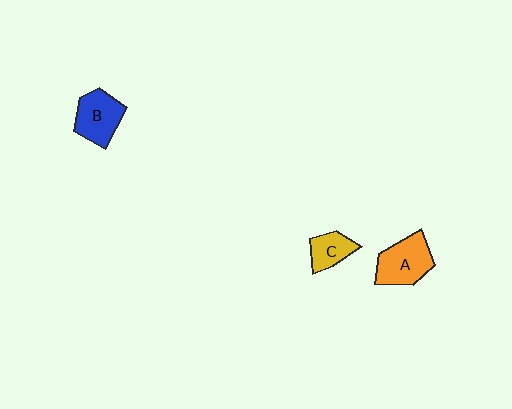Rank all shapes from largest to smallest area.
From largest to smallest: A (orange), B (blue), C (yellow).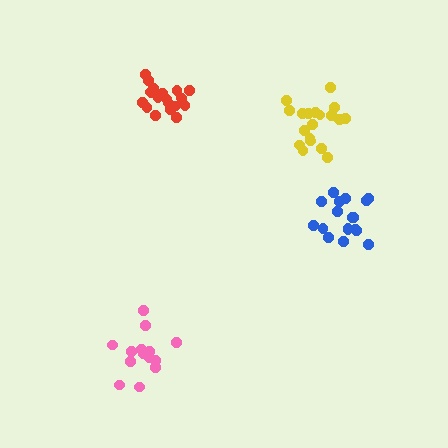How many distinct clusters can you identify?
There are 4 distinct clusters.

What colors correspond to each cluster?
The clusters are colored: red, pink, yellow, blue.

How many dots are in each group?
Group 1: 21 dots, Group 2: 16 dots, Group 3: 19 dots, Group 4: 19 dots (75 total).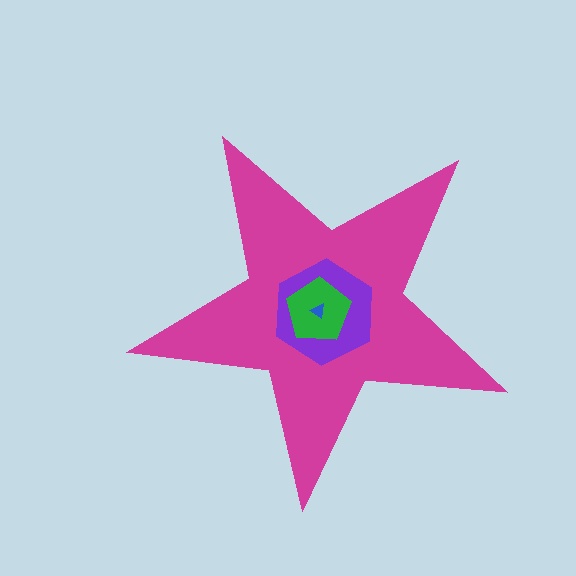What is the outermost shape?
The magenta star.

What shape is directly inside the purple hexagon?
The green pentagon.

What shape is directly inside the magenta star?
The purple hexagon.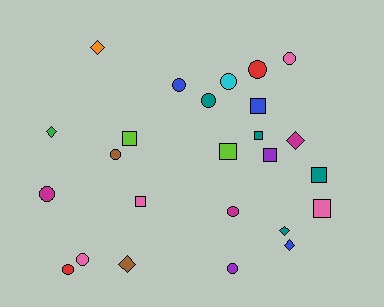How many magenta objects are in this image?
There are 3 magenta objects.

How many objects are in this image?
There are 25 objects.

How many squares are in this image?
There are 8 squares.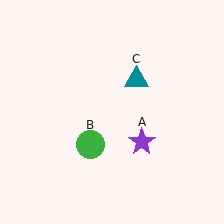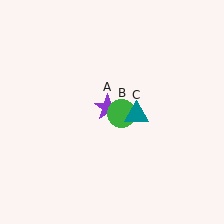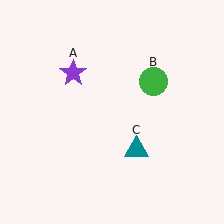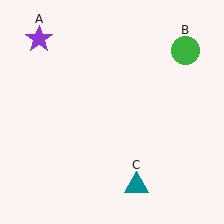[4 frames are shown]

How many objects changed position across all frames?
3 objects changed position: purple star (object A), green circle (object B), teal triangle (object C).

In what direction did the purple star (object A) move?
The purple star (object A) moved up and to the left.